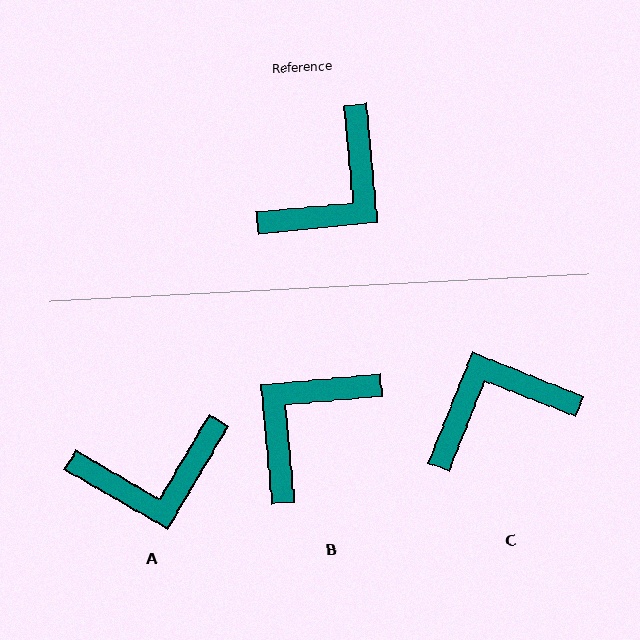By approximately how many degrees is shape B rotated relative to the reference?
Approximately 180 degrees counter-clockwise.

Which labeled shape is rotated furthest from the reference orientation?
B, about 180 degrees away.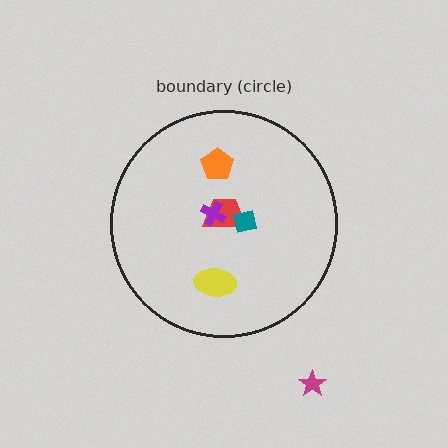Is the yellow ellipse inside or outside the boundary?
Inside.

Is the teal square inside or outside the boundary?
Inside.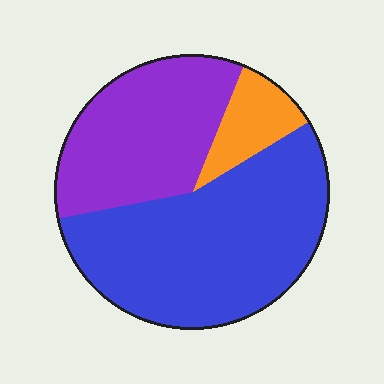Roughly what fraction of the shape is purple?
Purple covers roughly 35% of the shape.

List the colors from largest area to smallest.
From largest to smallest: blue, purple, orange.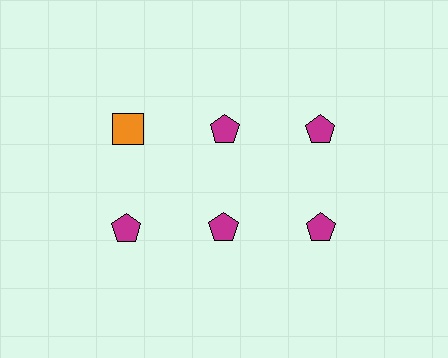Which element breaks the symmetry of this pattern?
The orange square in the top row, leftmost column breaks the symmetry. All other shapes are magenta pentagons.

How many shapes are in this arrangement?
There are 6 shapes arranged in a grid pattern.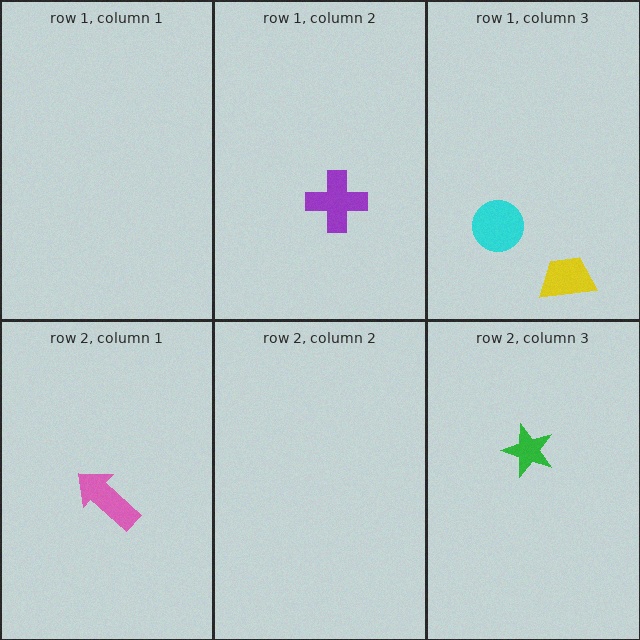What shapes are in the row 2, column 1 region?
The pink arrow.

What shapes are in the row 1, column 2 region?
The purple cross.